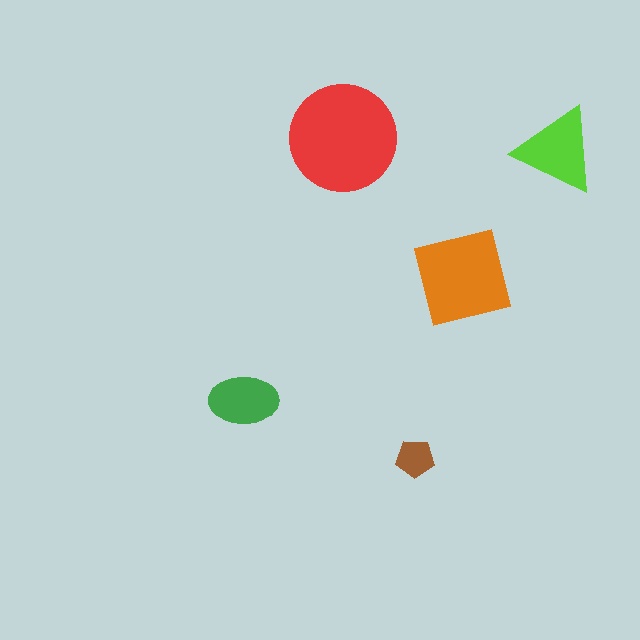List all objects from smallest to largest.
The brown pentagon, the green ellipse, the lime triangle, the orange square, the red circle.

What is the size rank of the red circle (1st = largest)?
1st.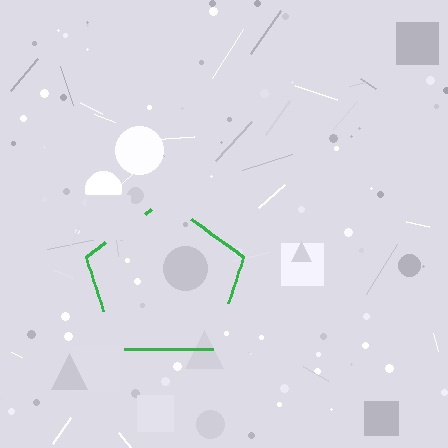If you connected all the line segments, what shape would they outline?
They would outline a pentagon.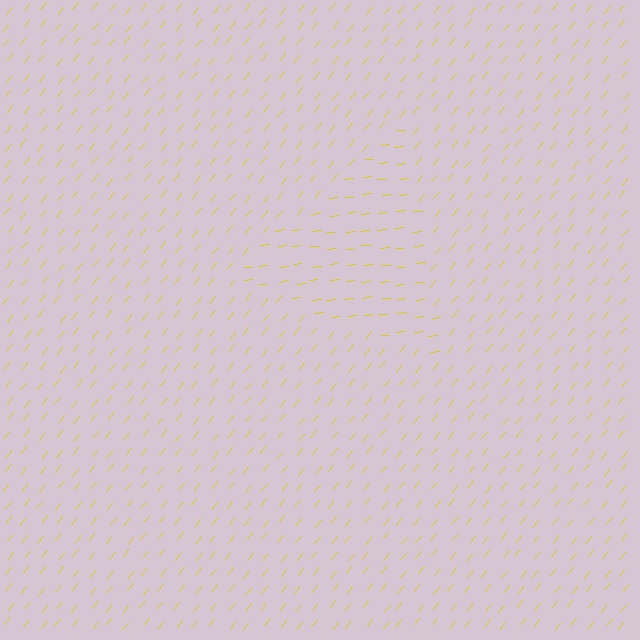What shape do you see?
I see a triangle.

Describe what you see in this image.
The image is filled with small yellow line segments. A triangle region in the image has lines oriented differently from the surrounding lines, creating a visible texture boundary.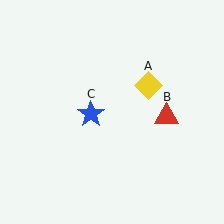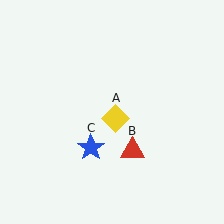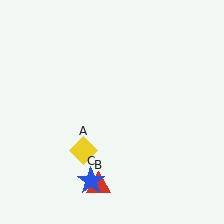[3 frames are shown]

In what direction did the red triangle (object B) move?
The red triangle (object B) moved down and to the left.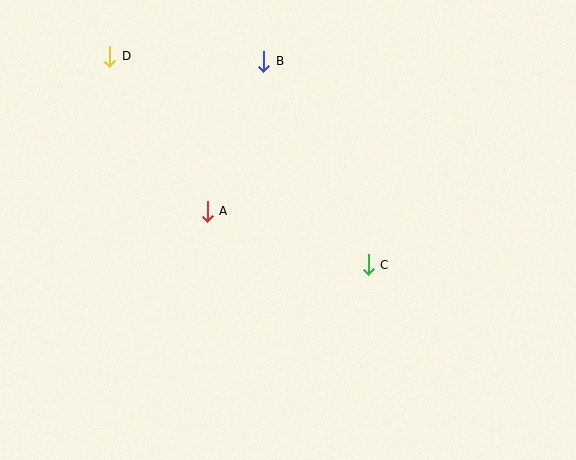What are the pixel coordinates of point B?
Point B is at (264, 61).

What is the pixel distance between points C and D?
The distance between C and D is 332 pixels.